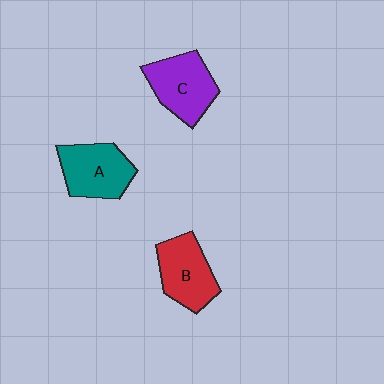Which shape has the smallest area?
Shape B (red).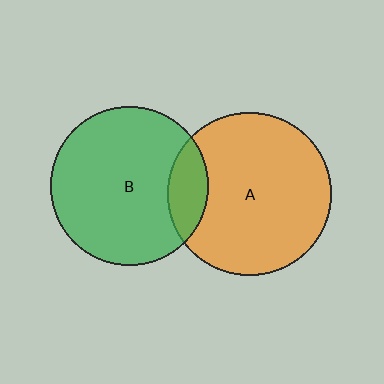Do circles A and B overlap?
Yes.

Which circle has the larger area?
Circle A (orange).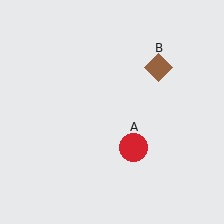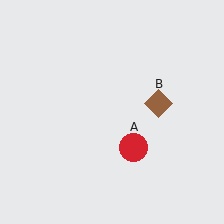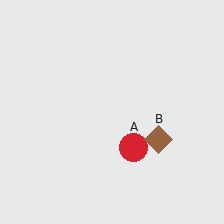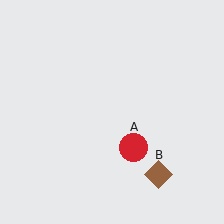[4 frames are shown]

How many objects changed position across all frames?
1 object changed position: brown diamond (object B).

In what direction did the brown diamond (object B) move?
The brown diamond (object B) moved down.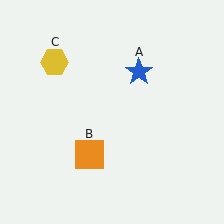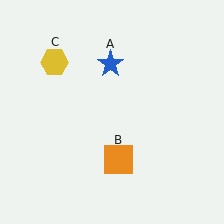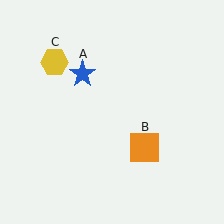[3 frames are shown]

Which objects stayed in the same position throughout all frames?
Yellow hexagon (object C) remained stationary.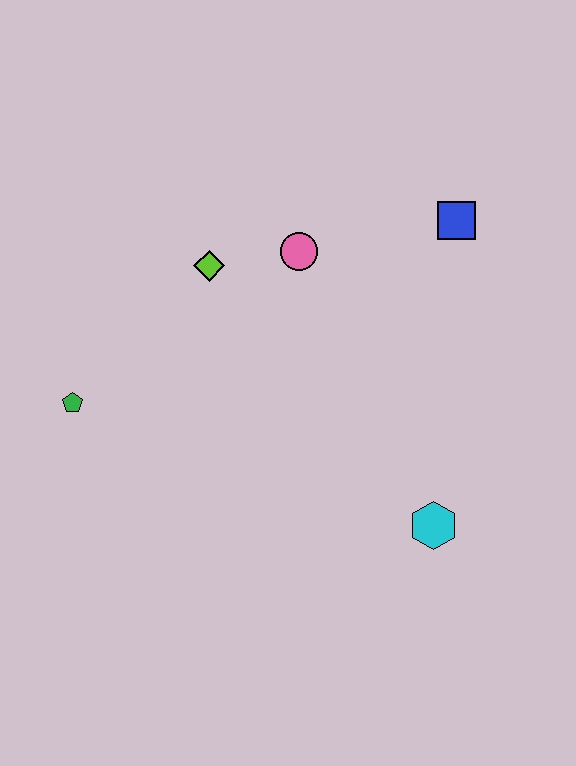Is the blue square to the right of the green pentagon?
Yes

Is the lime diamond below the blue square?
Yes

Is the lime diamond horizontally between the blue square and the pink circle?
No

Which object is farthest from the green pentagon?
The blue square is farthest from the green pentagon.